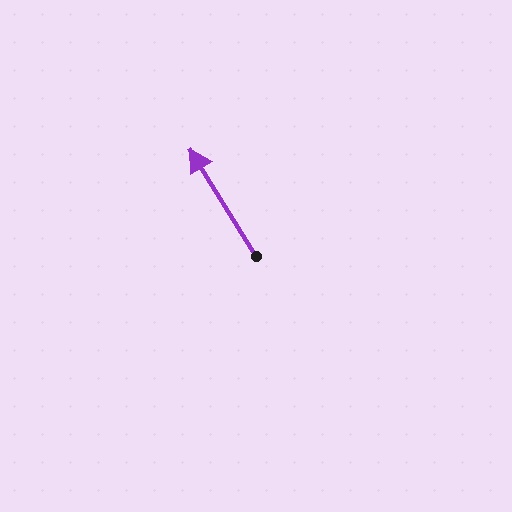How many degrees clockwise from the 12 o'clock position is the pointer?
Approximately 328 degrees.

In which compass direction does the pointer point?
Northwest.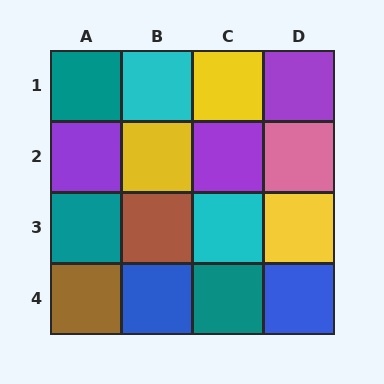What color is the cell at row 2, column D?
Pink.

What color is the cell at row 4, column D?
Blue.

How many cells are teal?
3 cells are teal.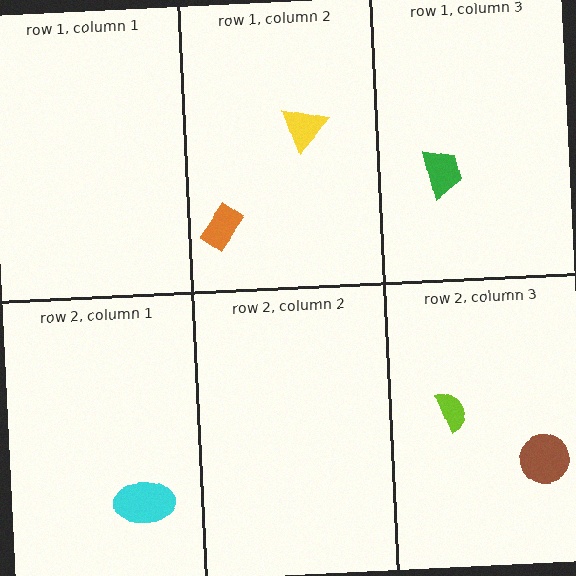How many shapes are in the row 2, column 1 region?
1.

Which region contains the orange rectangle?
The row 1, column 2 region.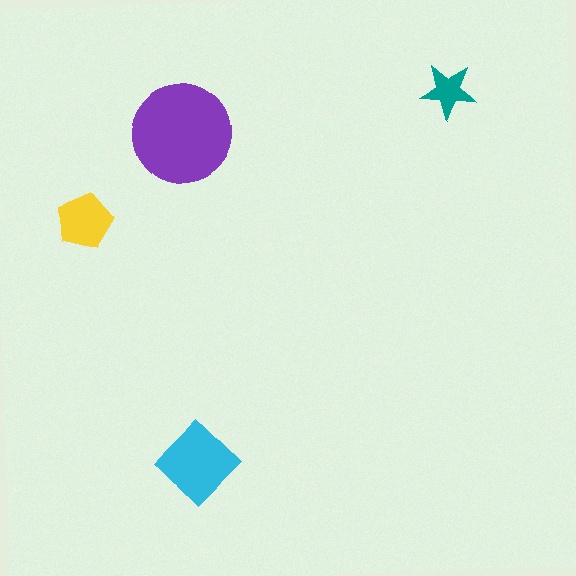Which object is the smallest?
The teal star.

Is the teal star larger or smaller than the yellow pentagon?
Smaller.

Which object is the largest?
The purple circle.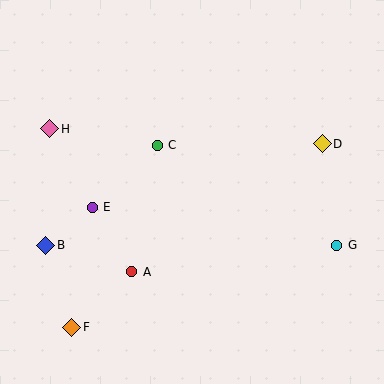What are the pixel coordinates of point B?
Point B is at (46, 245).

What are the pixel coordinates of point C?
Point C is at (157, 145).